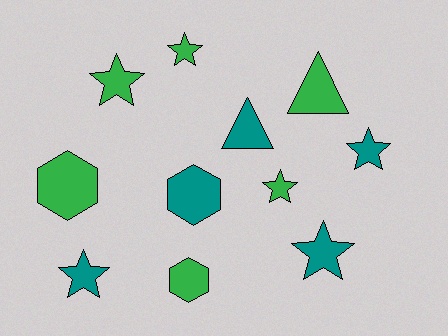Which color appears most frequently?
Green, with 6 objects.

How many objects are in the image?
There are 11 objects.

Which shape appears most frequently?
Star, with 6 objects.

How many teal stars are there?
There are 3 teal stars.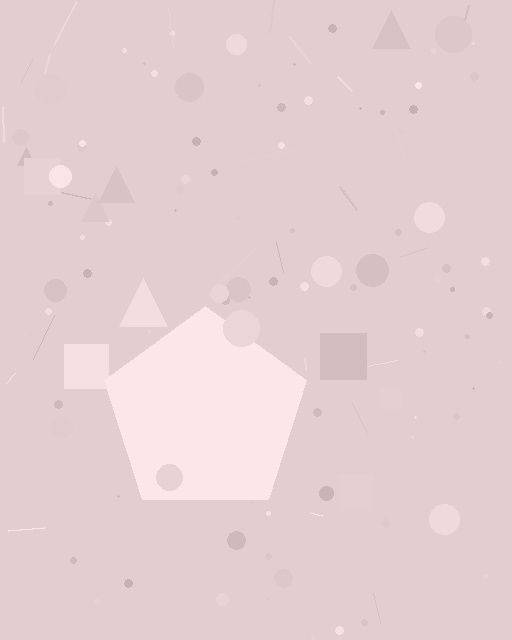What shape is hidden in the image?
A pentagon is hidden in the image.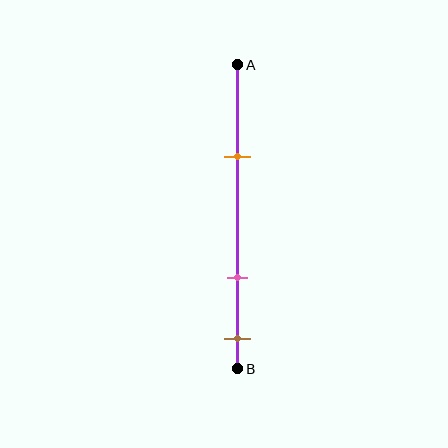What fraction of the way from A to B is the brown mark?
The brown mark is approximately 90% (0.9) of the way from A to B.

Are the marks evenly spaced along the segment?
No, the marks are not evenly spaced.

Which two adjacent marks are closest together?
The pink and brown marks are the closest adjacent pair.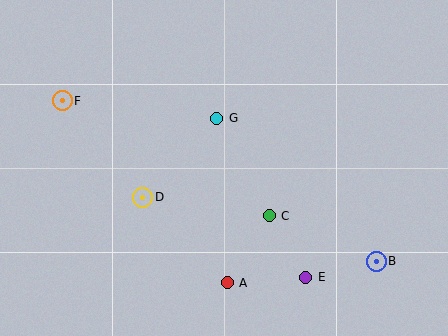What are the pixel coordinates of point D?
Point D is at (143, 197).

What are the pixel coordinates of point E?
Point E is at (306, 277).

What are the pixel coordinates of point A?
Point A is at (227, 283).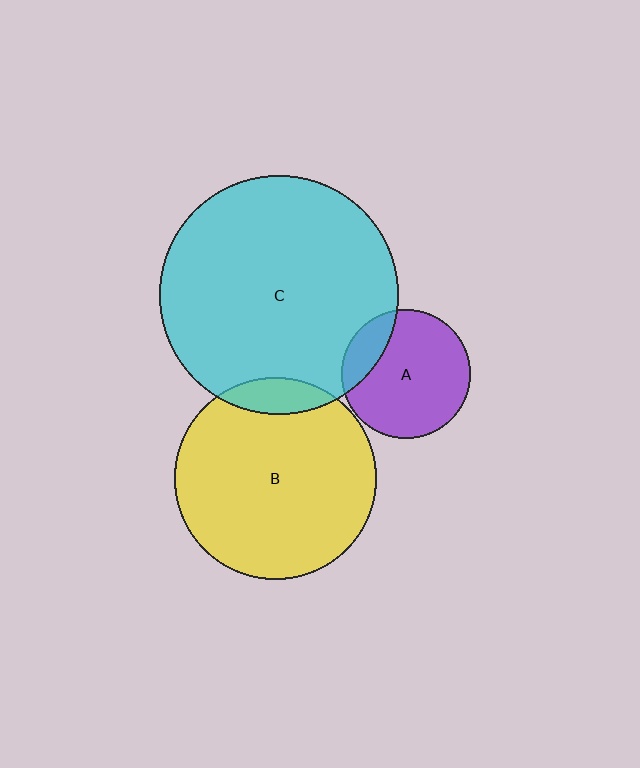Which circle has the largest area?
Circle C (cyan).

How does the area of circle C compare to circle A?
Approximately 3.4 times.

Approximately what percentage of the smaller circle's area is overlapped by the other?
Approximately 10%.